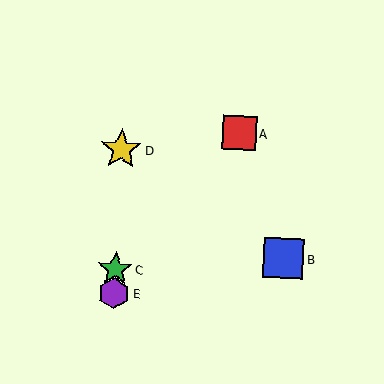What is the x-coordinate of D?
Object D is at x≈121.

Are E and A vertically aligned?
No, E is at x≈114 and A is at x≈239.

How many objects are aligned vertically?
3 objects (C, D, E) are aligned vertically.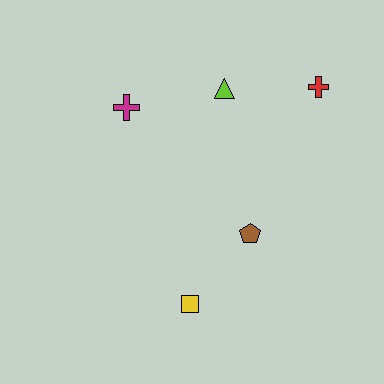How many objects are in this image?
There are 5 objects.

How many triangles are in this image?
There is 1 triangle.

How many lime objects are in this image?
There is 1 lime object.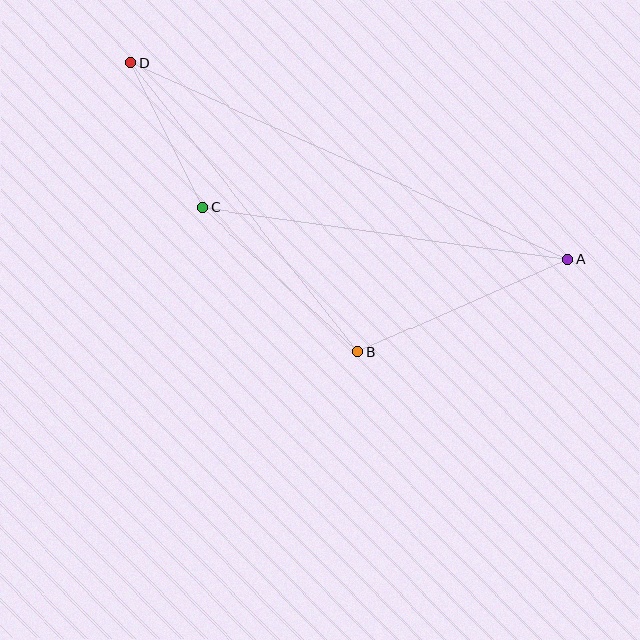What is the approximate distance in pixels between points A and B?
The distance between A and B is approximately 229 pixels.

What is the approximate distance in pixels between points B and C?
The distance between B and C is approximately 212 pixels.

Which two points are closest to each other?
Points C and D are closest to each other.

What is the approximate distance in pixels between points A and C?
The distance between A and C is approximately 369 pixels.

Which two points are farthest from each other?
Points A and D are farthest from each other.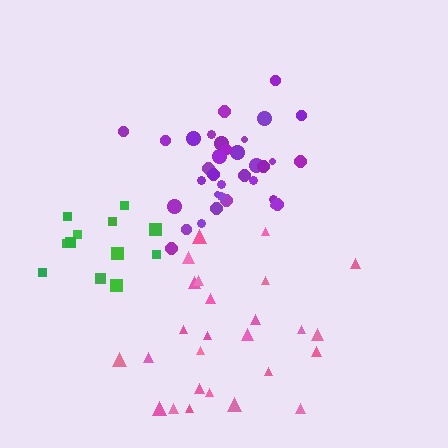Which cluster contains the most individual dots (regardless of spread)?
Purple (35).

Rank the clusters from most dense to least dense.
purple, green, pink.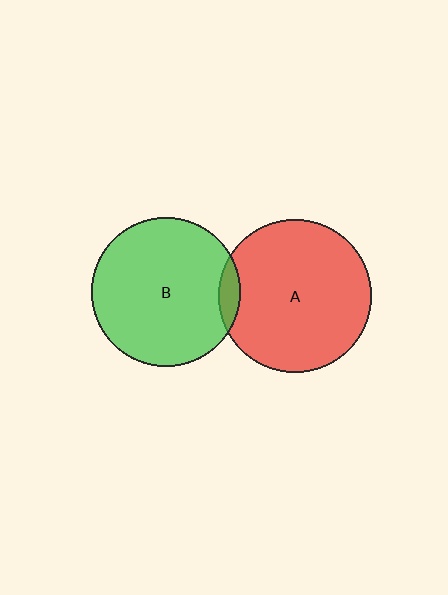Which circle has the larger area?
Circle A (red).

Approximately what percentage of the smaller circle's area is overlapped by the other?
Approximately 5%.